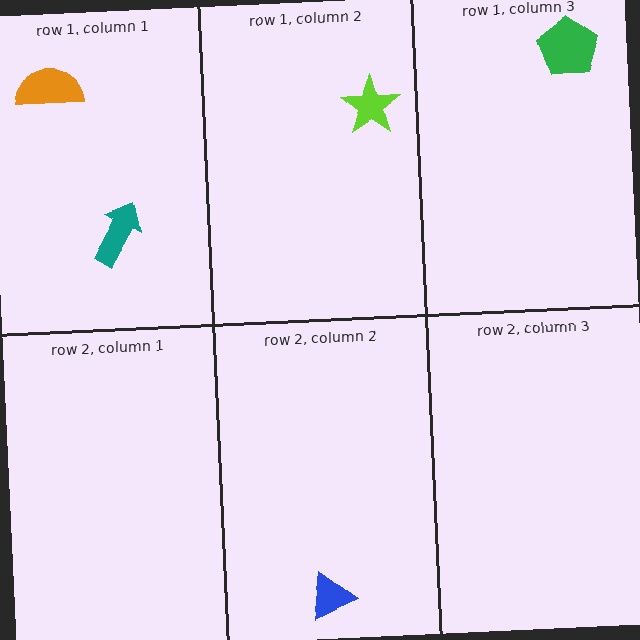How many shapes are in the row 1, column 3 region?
1.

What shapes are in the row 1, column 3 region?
The green pentagon.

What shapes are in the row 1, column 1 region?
The teal arrow, the orange semicircle.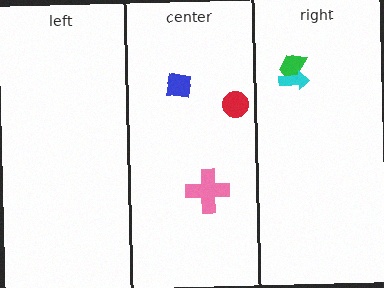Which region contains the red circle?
The center region.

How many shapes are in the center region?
3.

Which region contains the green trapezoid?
The right region.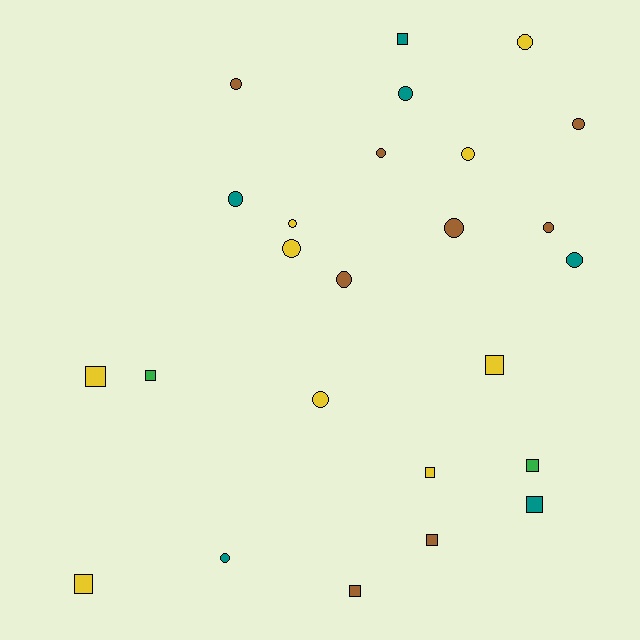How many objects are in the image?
There are 25 objects.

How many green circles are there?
There are no green circles.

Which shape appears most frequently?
Circle, with 15 objects.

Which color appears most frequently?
Yellow, with 9 objects.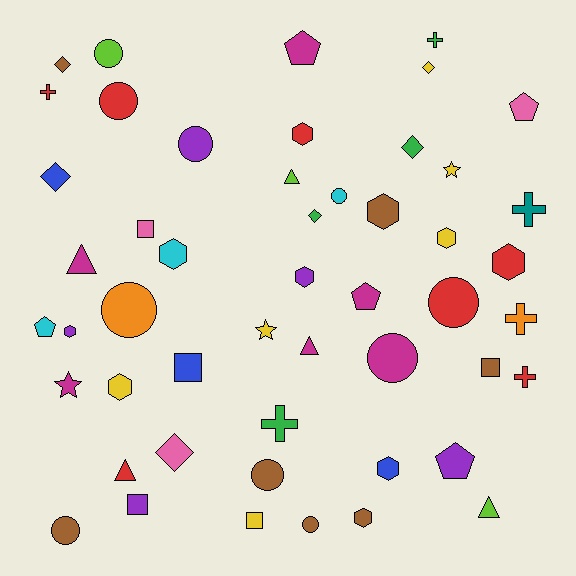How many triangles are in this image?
There are 5 triangles.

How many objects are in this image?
There are 50 objects.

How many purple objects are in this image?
There are 5 purple objects.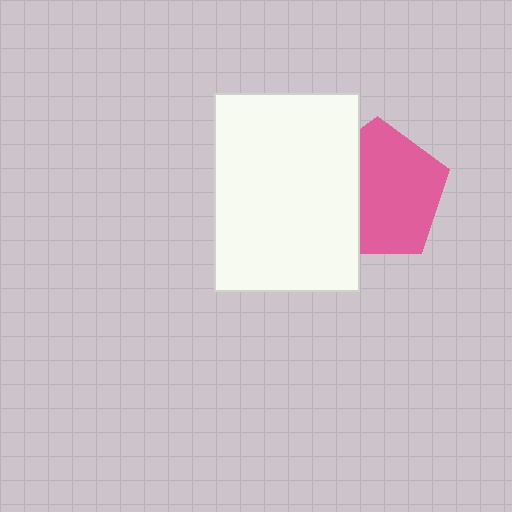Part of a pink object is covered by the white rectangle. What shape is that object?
It is a pentagon.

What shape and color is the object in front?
The object in front is a white rectangle.